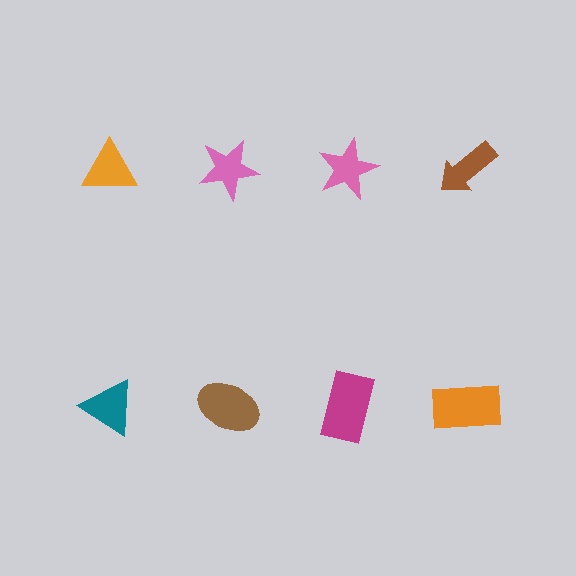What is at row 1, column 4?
A brown arrow.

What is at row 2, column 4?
An orange rectangle.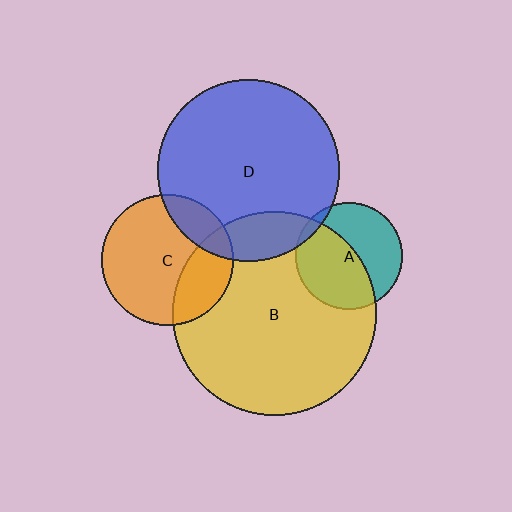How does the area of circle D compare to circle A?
Approximately 2.8 times.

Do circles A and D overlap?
Yes.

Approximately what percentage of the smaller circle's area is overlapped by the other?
Approximately 5%.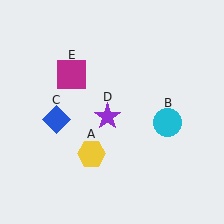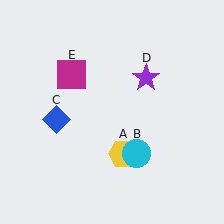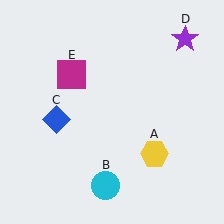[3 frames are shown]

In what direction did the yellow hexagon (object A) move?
The yellow hexagon (object A) moved right.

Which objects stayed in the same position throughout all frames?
Blue diamond (object C) and magenta square (object E) remained stationary.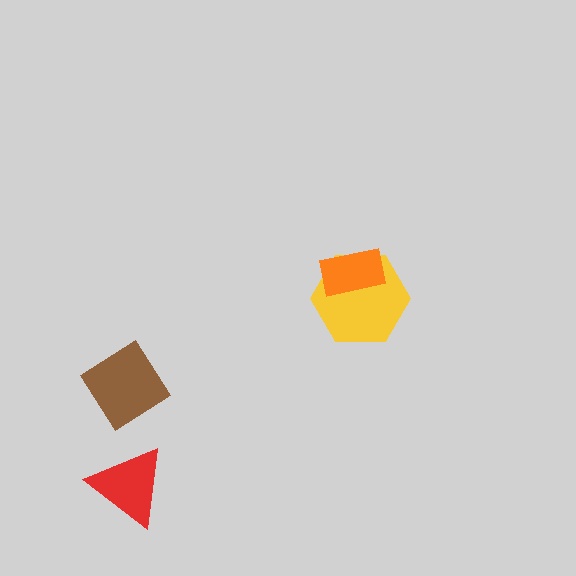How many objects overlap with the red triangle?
0 objects overlap with the red triangle.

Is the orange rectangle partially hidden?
No, no other shape covers it.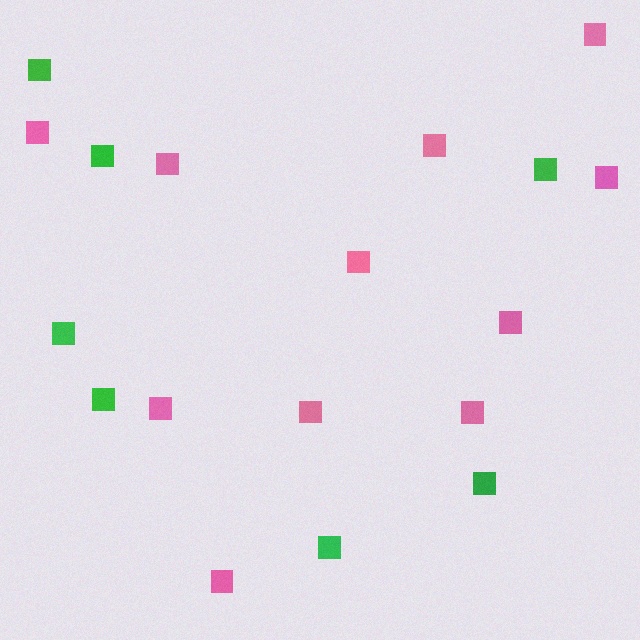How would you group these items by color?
There are 2 groups: one group of pink squares (11) and one group of green squares (7).